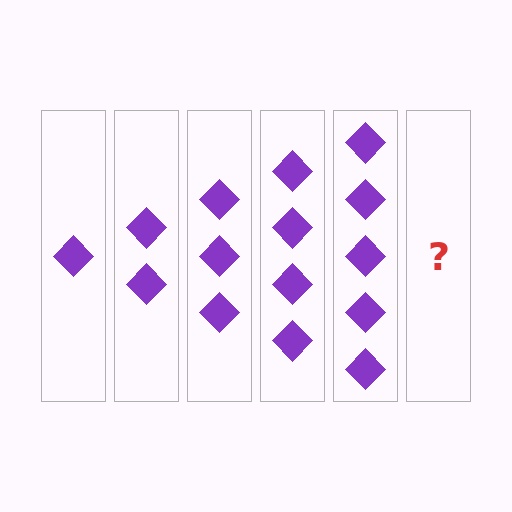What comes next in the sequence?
The next element should be 6 diamonds.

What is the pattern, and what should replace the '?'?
The pattern is that each step adds one more diamond. The '?' should be 6 diamonds.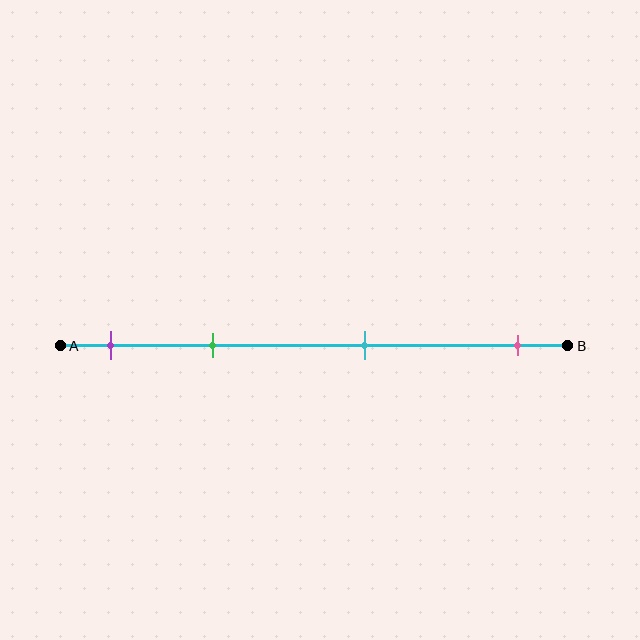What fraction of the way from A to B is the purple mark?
The purple mark is approximately 10% (0.1) of the way from A to B.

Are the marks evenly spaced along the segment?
No, the marks are not evenly spaced.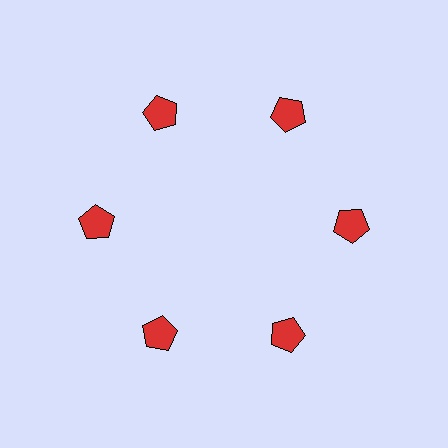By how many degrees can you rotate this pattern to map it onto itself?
The pattern maps onto itself every 60 degrees of rotation.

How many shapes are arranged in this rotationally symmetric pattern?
There are 6 shapes, arranged in 6 groups of 1.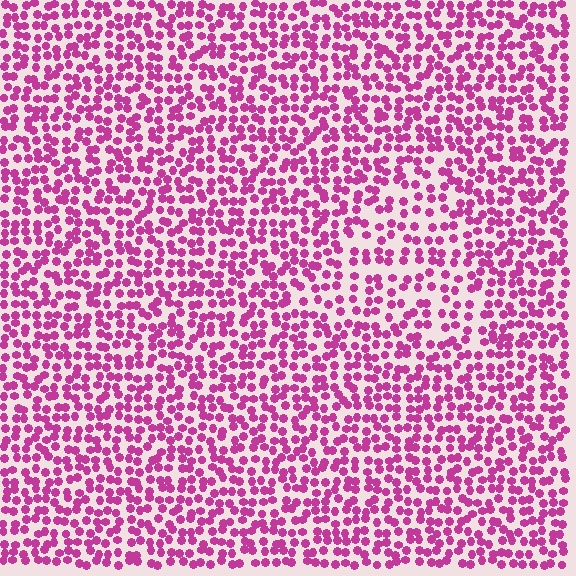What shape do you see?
I see a triangle.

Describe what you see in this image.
The image contains small magenta elements arranged at two different densities. A triangle-shaped region is visible where the elements are less densely packed than the surrounding area.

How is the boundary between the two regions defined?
The boundary is defined by a change in element density (approximately 1.5x ratio). All elements are the same color, size, and shape.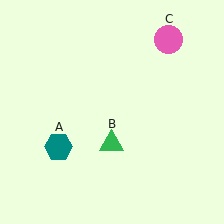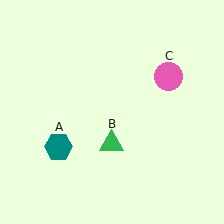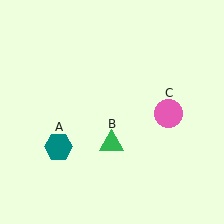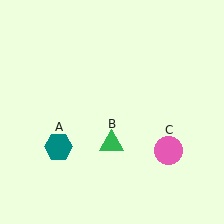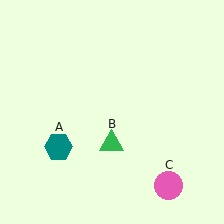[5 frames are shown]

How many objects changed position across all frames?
1 object changed position: pink circle (object C).